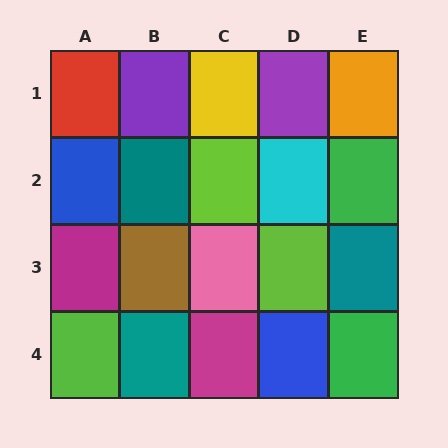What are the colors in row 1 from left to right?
Red, purple, yellow, purple, orange.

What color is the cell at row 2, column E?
Green.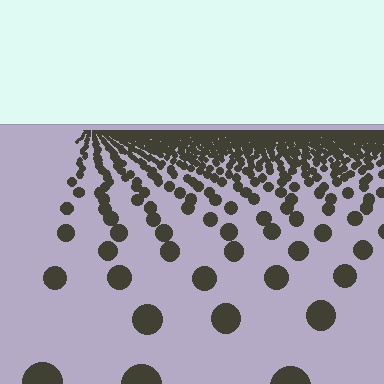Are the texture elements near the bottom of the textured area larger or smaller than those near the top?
Larger. Near the bottom, elements are closer to the viewer and appear at a bigger on-screen size.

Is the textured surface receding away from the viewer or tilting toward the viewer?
The surface is receding away from the viewer. Texture elements get smaller and denser toward the top.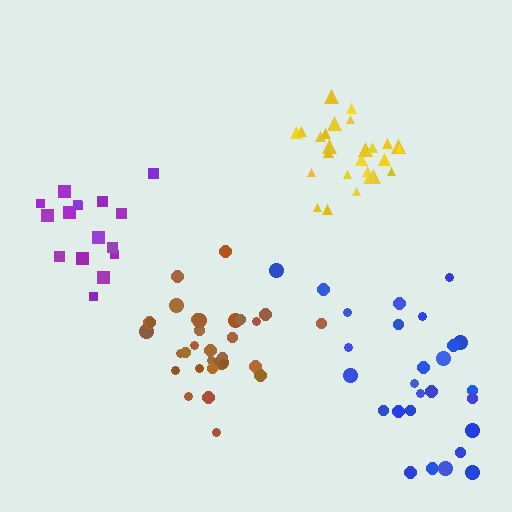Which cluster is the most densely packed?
Yellow.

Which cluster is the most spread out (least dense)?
Blue.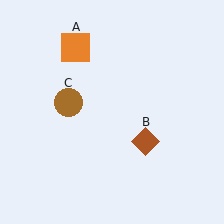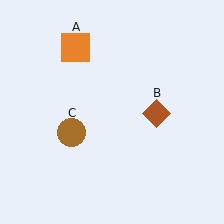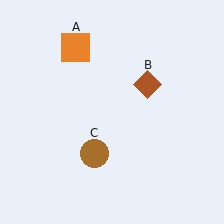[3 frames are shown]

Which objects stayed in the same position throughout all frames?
Orange square (object A) remained stationary.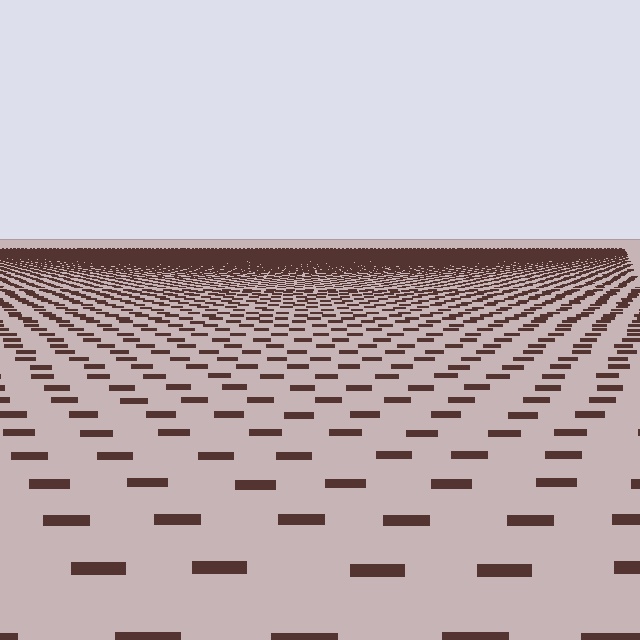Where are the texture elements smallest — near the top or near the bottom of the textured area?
Near the top.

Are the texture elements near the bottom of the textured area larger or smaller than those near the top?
Larger. Near the bottom, elements are closer to the viewer and appear at a bigger on-screen size.